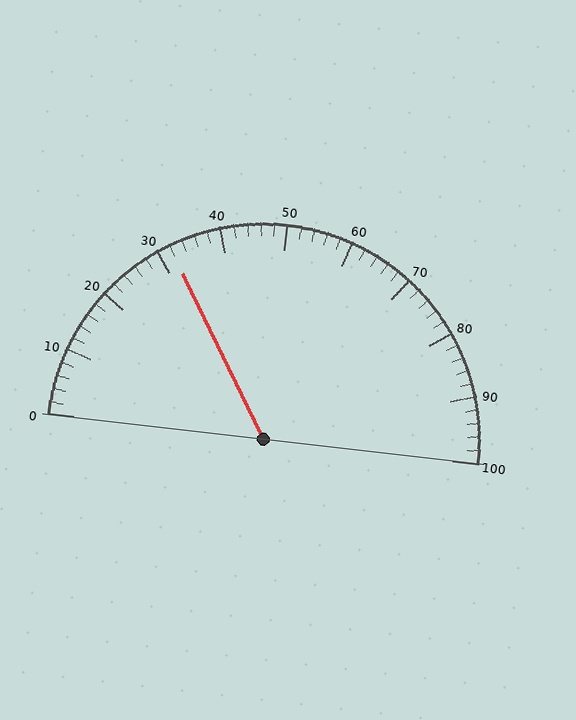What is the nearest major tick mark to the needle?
The nearest major tick mark is 30.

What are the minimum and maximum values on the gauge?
The gauge ranges from 0 to 100.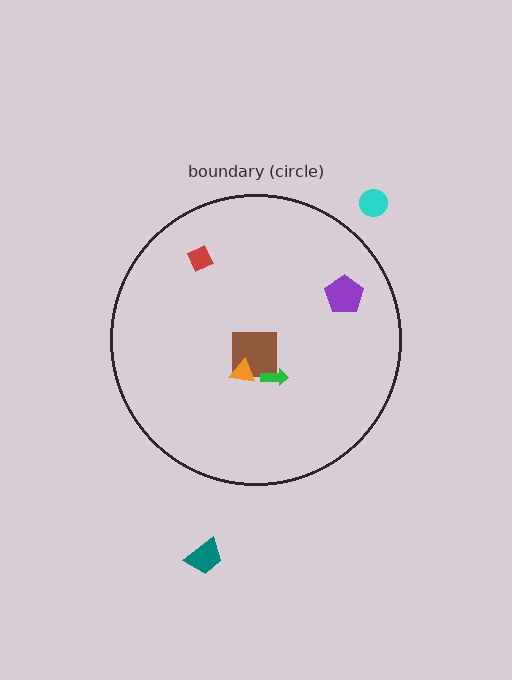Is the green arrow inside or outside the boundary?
Inside.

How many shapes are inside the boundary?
5 inside, 2 outside.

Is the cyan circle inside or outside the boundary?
Outside.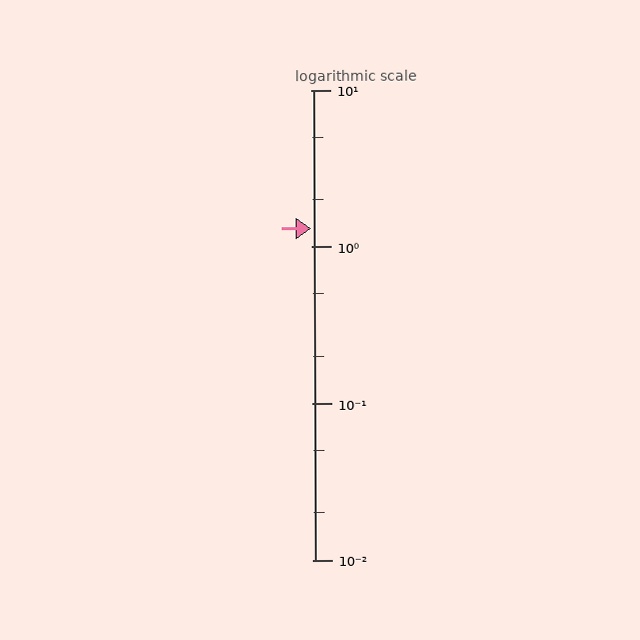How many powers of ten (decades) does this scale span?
The scale spans 3 decades, from 0.01 to 10.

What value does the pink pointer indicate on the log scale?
The pointer indicates approximately 1.3.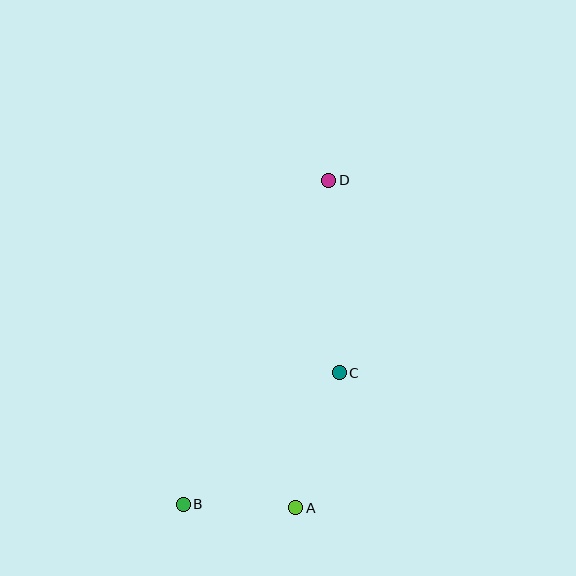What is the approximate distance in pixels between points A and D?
The distance between A and D is approximately 329 pixels.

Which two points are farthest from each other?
Points B and D are farthest from each other.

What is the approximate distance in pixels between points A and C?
The distance between A and C is approximately 142 pixels.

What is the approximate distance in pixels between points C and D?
The distance between C and D is approximately 193 pixels.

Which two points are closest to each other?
Points A and B are closest to each other.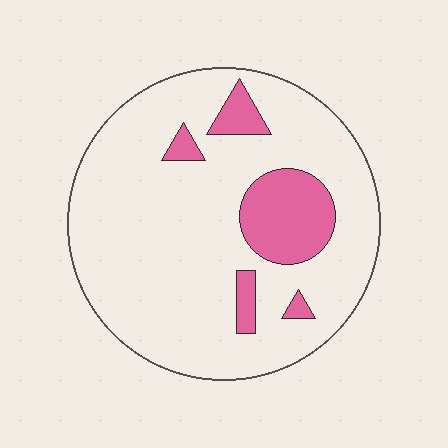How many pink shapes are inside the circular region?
5.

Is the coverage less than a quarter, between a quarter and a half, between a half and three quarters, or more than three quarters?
Less than a quarter.